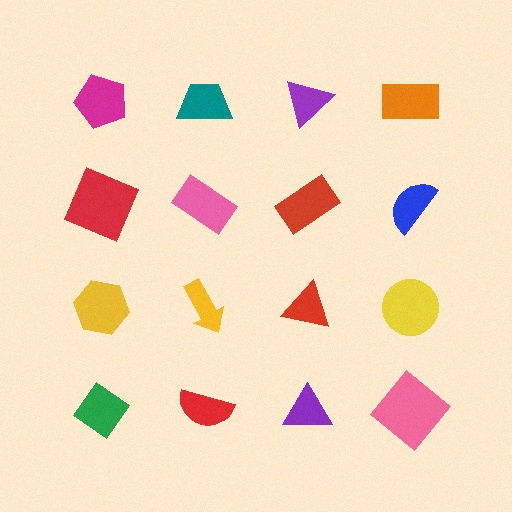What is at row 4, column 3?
A purple triangle.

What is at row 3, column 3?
A red triangle.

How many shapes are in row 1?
4 shapes.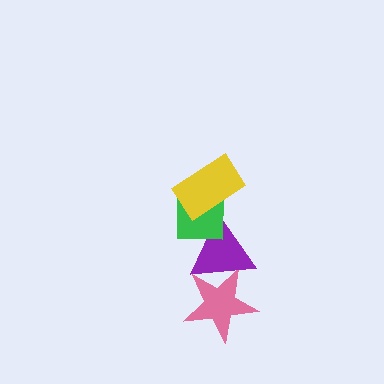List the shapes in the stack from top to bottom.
From top to bottom: the yellow rectangle, the green square, the purple triangle, the pink star.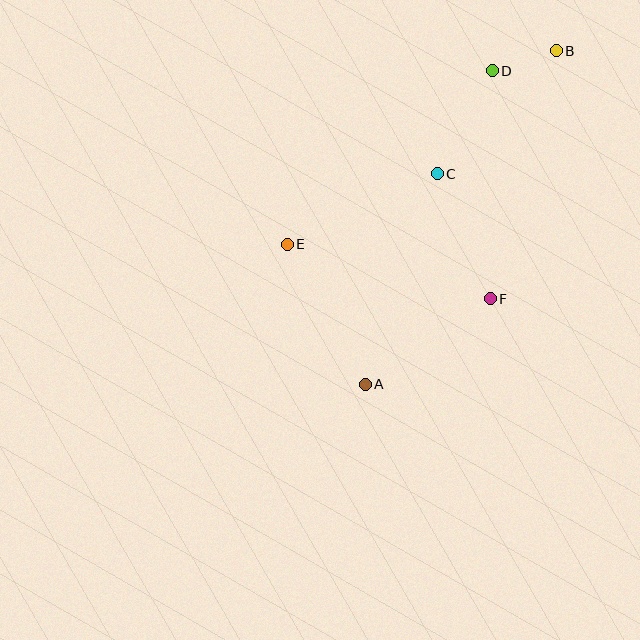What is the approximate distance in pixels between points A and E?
The distance between A and E is approximately 161 pixels.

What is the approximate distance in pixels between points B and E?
The distance between B and E is approximately 331 pixels.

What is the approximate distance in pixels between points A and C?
The distance between A and C is approximately 223 pixels.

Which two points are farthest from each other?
Points A and B are farthest from each other.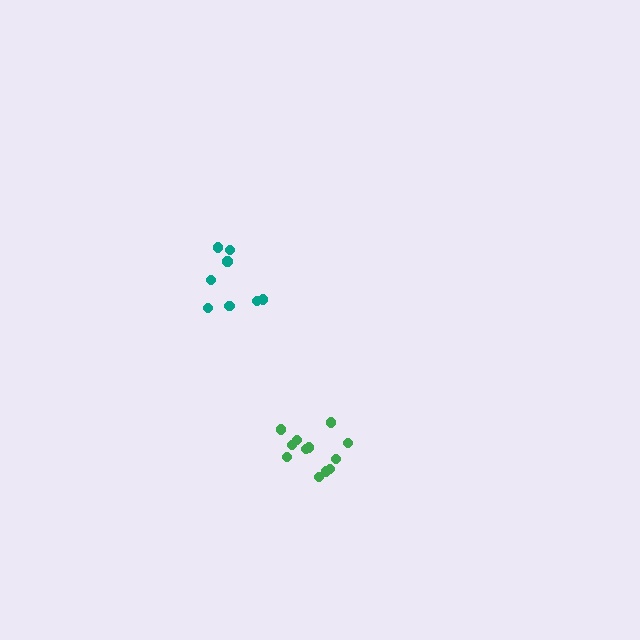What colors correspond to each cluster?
The clusters are colored: teal, green.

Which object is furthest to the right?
The green cluster is rightmost.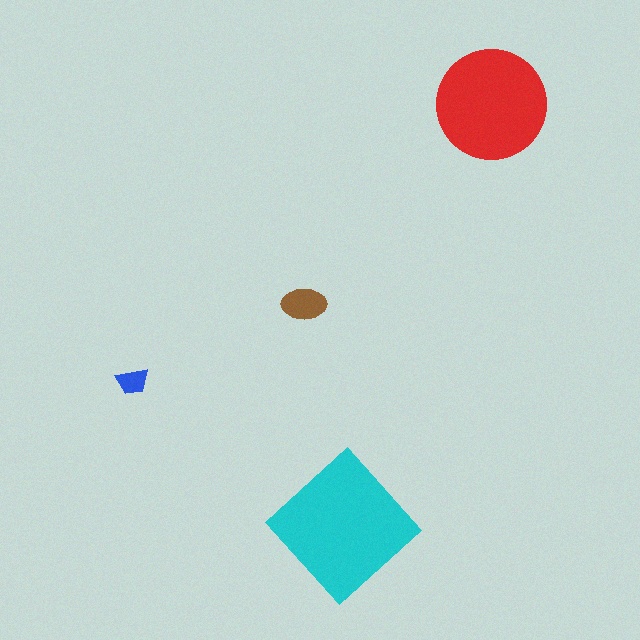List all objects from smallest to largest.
The blue trapezoid, the brown ellipse, the red circle, the cyan diamond.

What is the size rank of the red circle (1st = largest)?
2nd.